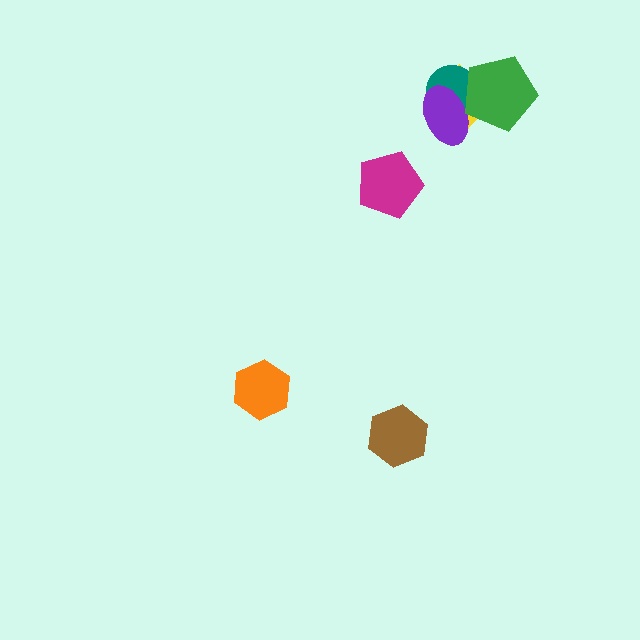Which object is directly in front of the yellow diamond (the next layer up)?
The teal circle is directly in front of the yellow diamond.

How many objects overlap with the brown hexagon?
0 objects overlap with the brown hexagon.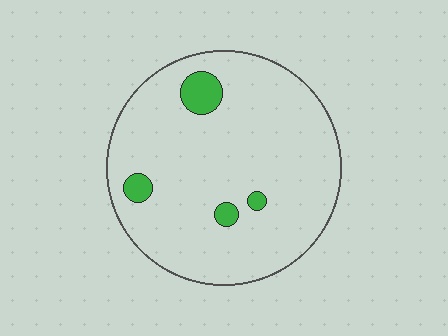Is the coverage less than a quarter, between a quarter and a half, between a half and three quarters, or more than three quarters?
Less than a quarter.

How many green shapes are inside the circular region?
4.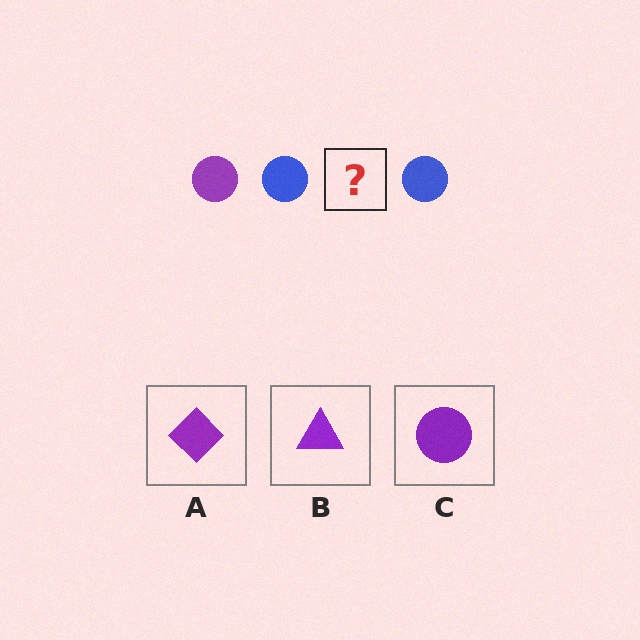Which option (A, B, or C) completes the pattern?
C.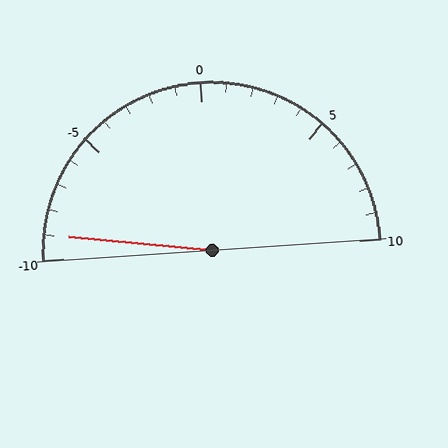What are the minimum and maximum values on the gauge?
The gauge ranges from -10 to 10.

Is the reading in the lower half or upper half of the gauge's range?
The reading is in the lower half of the range (-10 to 10).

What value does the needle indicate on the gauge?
The needle indicates approximately -9.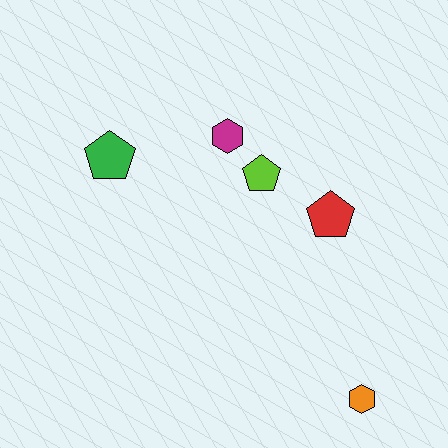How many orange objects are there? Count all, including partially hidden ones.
There is 1 orange object.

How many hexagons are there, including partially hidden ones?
There are 2 hexagons.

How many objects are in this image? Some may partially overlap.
There are 5 objects.